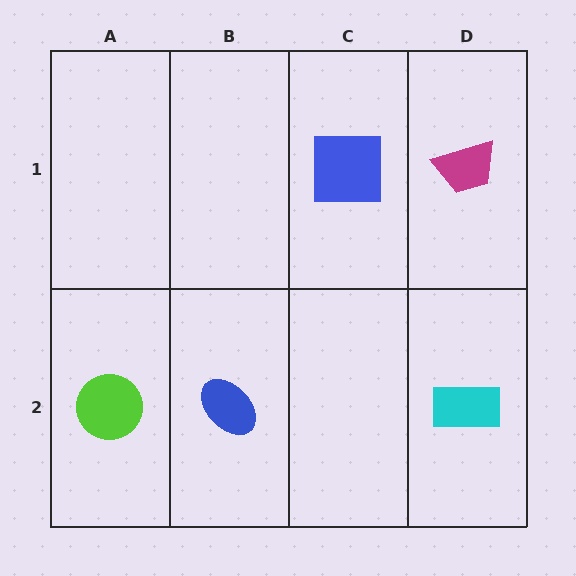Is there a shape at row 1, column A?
No, that cell is empty.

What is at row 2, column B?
A blue ellipse.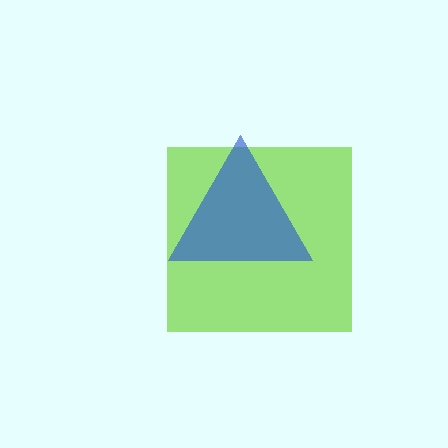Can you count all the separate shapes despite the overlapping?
Yes, there are 2 separate shapes.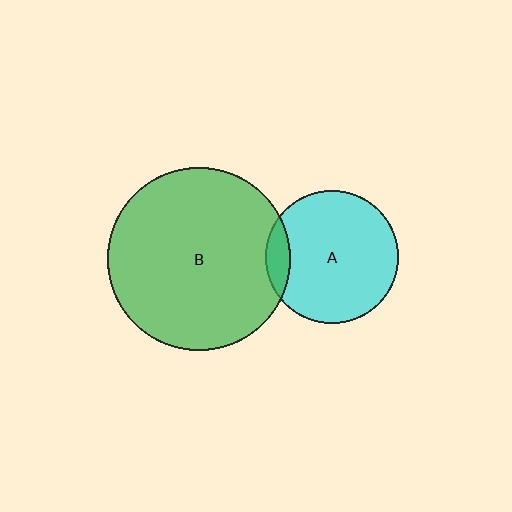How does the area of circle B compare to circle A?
Approximately 1.9 times.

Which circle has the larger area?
Circle B (green).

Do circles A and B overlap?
Yes.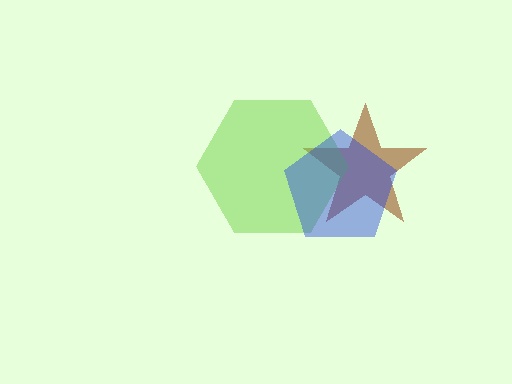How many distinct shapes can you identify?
There are 3 distinct shapes: a brown star, a lime hexagon, a blue pentagon.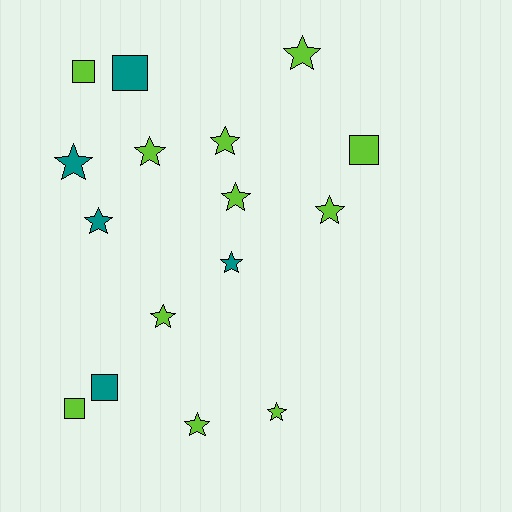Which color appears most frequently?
Lime, with 11 objects.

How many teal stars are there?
There are 3 teal stars.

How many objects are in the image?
There are 16 objects.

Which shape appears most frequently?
Star, with 11 objects.